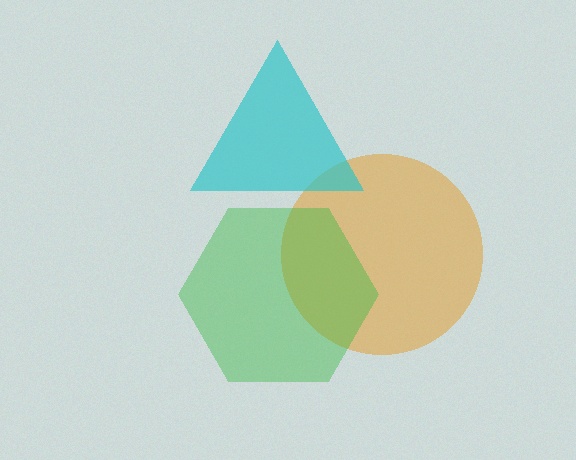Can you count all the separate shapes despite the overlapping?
Yes, there are 3 separate shapes.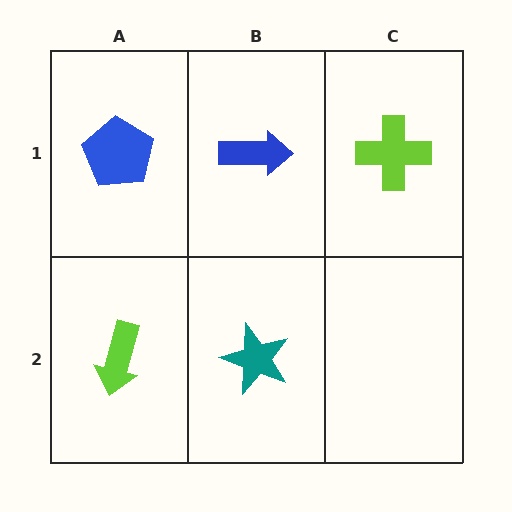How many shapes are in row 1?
3 shapes.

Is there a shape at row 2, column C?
No, that cell is empty.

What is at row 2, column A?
A lime arrow.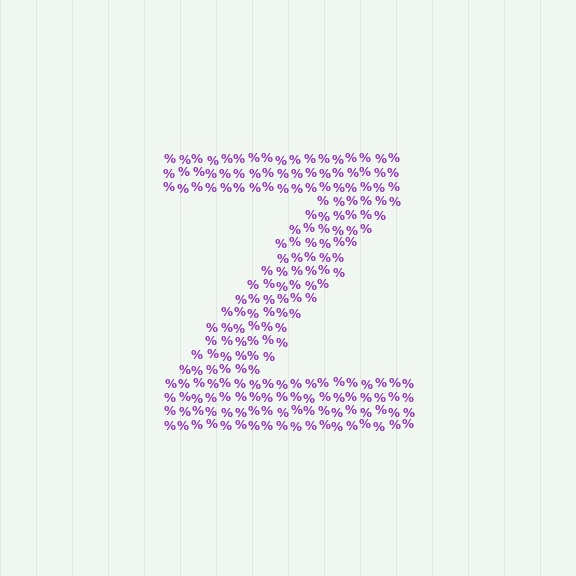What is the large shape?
The large shape is the letter Z.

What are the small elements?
The small elements are percent signs.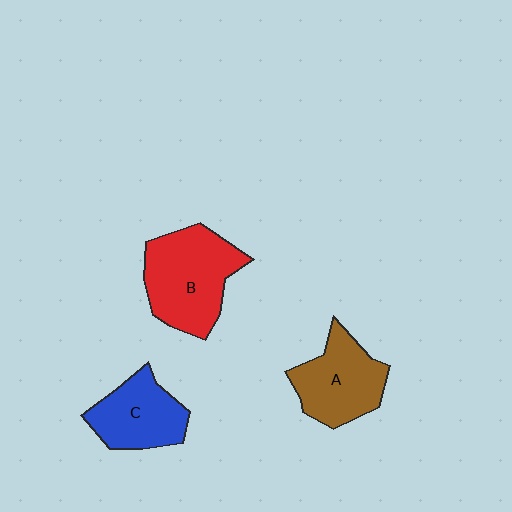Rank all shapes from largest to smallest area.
From largest to smallest: B (red), A (brown), C (blue).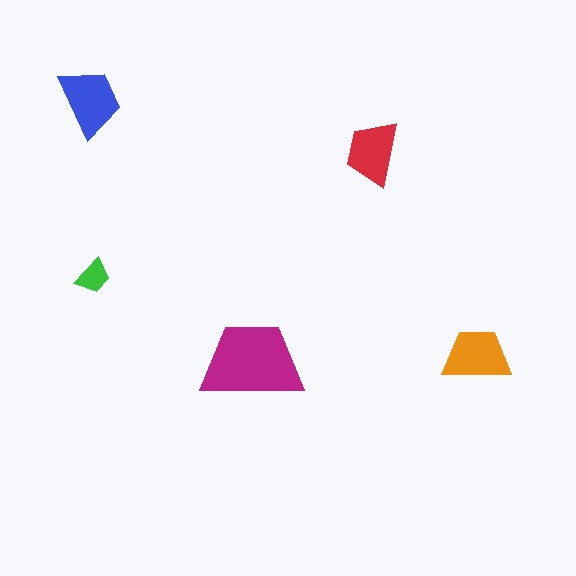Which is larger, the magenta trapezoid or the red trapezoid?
The magenta one.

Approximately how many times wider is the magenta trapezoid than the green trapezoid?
About 3 times wider.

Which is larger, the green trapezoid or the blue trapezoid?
The blue one.